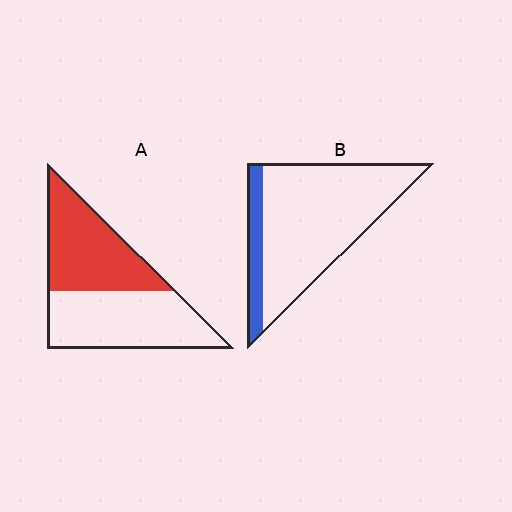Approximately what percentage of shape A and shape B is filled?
A is approximately 45% and B is approximately 15%.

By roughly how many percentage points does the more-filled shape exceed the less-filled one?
By roughly 30 percentage points (A over B).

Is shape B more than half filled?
No.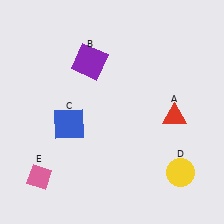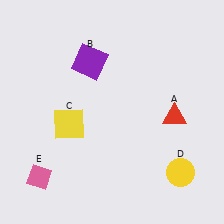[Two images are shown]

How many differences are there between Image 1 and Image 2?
There is 1 difference between the two images.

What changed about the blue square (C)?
In Image 1, C is blue. In Image 2, it changed to yellow.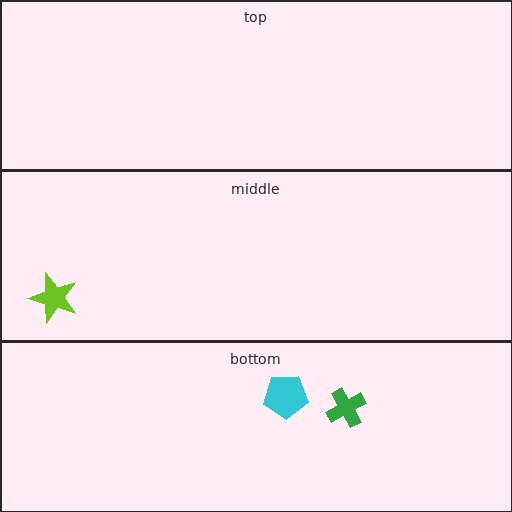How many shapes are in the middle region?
1.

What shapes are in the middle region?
The lime star.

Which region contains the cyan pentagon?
The bottom region.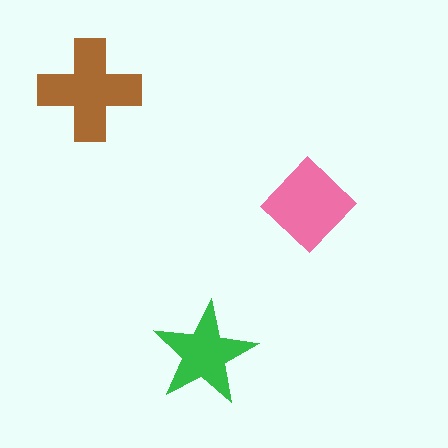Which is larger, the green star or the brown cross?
The brown cross.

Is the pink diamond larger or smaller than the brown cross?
Smaller.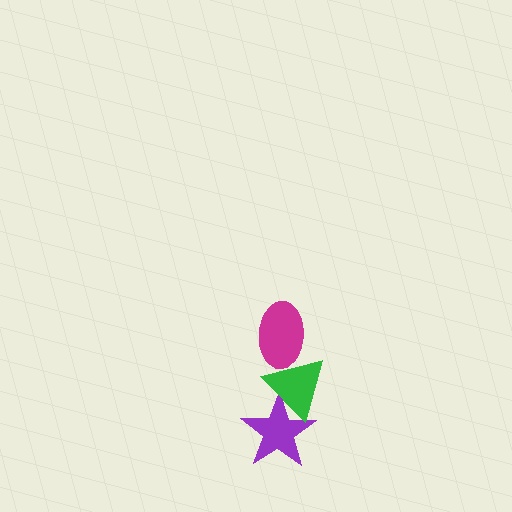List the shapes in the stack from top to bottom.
From top to bottom: the magenta ellipse, the green triangle, the purple star.